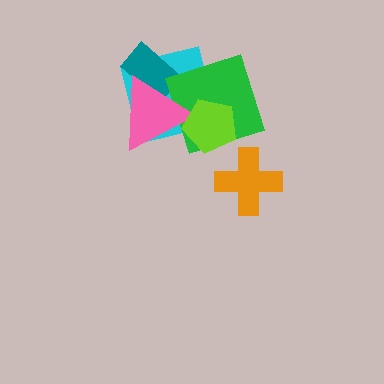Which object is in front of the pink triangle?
The lime pentagon is in front of the pink triangle.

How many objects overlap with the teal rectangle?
2 objects overlap with the teal rectangle.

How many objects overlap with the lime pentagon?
3 objects overlap with the lime pentagon.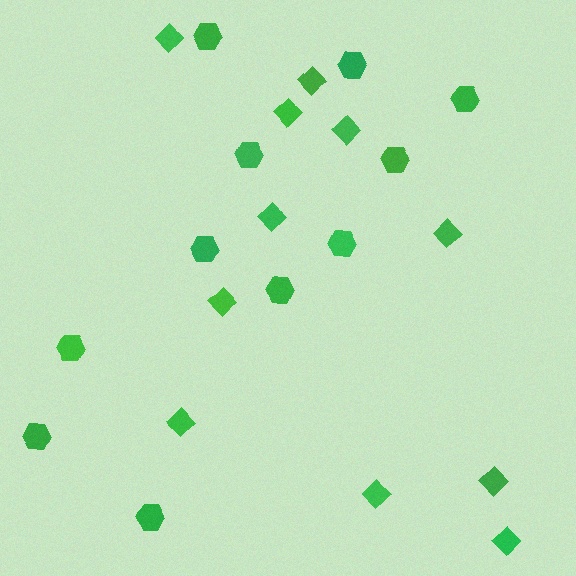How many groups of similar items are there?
There are 2 groups: one group of diamonds (11) and one group of hexagons (11).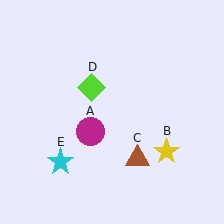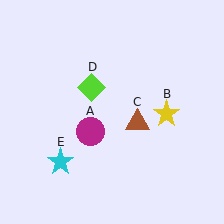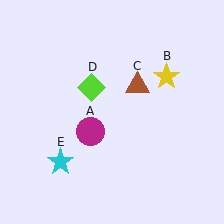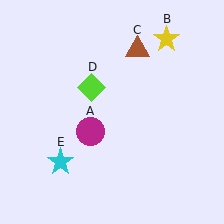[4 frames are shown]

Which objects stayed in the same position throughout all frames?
Magenta circle (object A) and lime diamond (object D) and cyan star (object E) remained stationary.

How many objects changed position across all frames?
2 objects changed position: yellow star (object B), brown triangle (object C).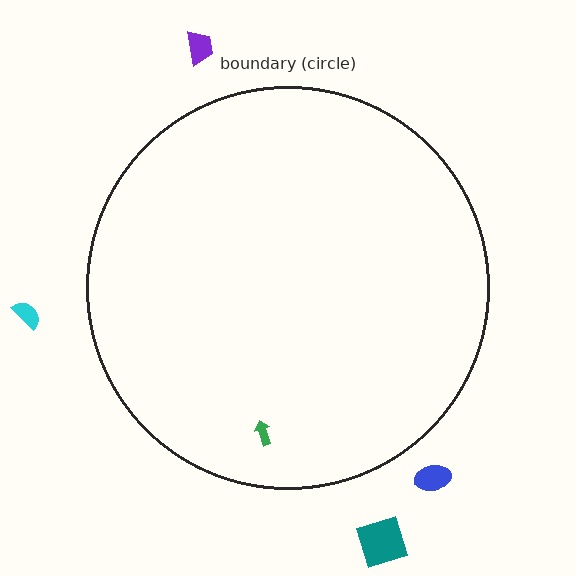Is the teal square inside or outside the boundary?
Outside.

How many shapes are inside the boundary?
1 inside, 4 outside.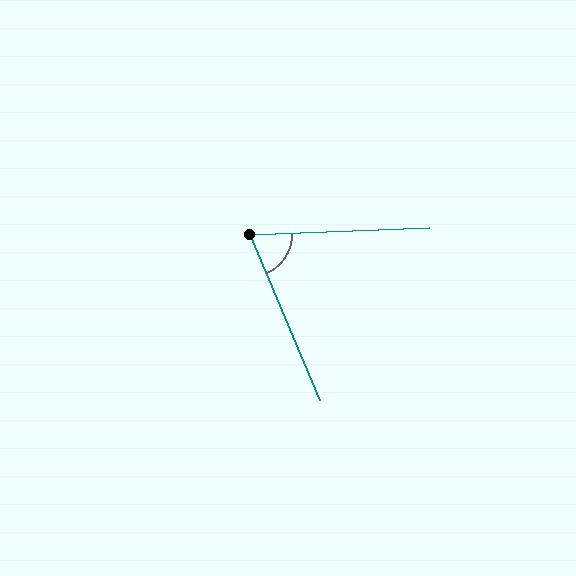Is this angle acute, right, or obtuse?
It is acute.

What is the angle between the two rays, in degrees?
Approximately 69 degrees.